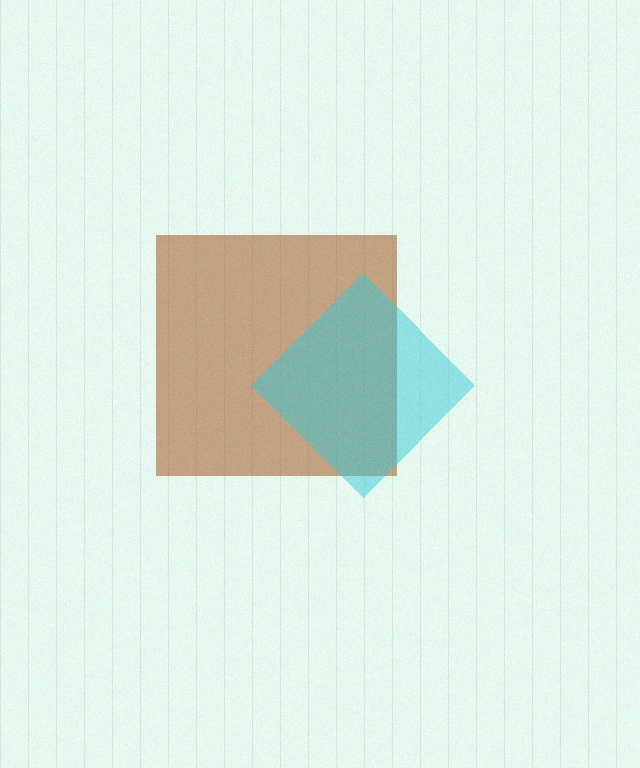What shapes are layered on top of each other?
The layered shapes are: a brown square, a cyan diamond.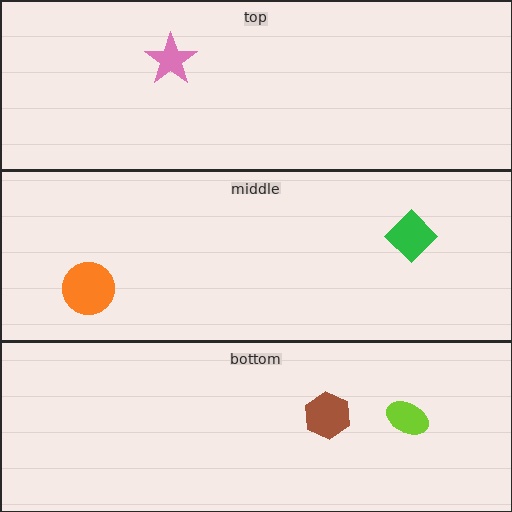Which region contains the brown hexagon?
The bottom region.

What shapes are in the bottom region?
The lime ellipse, the brown hexagon.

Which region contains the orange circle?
The middle region.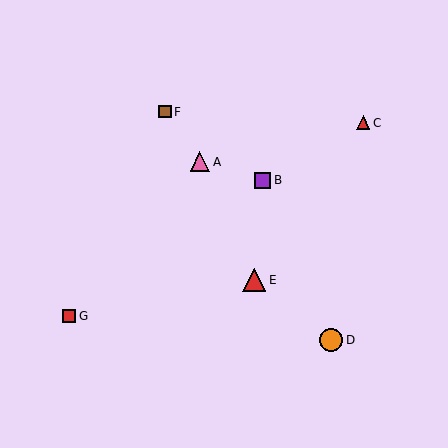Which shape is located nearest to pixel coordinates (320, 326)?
The orange circle (labeled D) at (331, 340) is nearest to that location.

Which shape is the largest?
The red triangle (labeled E) is the largest.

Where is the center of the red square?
The center of the red square is at (69, 316).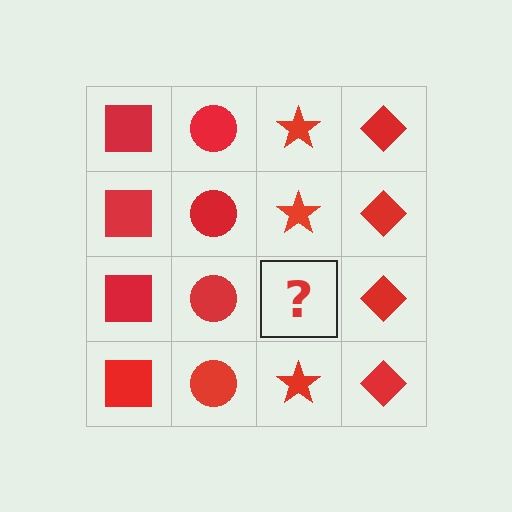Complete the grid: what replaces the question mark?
The question mark should be replaced with a red star.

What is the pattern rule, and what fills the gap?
The rule is that each column has a consistent shape. The gap should be filled with a red star.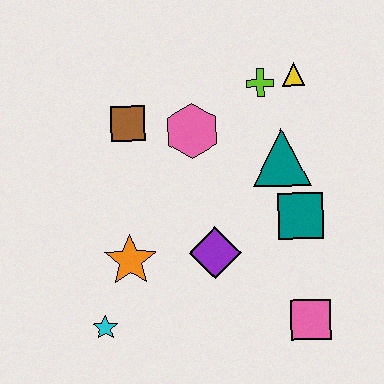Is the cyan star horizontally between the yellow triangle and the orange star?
No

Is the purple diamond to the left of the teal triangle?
Yes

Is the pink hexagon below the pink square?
No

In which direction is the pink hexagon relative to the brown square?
The pink hexagon is to the right of the brown square.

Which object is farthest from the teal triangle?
The cyan star is farthest from the teal triangle.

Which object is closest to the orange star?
The cyan star is closest to the orange star.